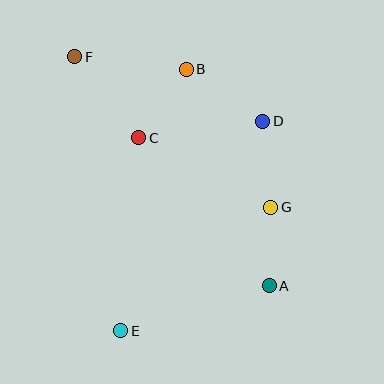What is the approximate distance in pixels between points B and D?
The distance between B and D is approximately 92 pixels.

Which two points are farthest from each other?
Points A and F are farthest from each other.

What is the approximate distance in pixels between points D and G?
The distance between D and G is approximately 86 pixels.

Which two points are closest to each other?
Points A and G are closest to each other.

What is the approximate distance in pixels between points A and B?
The distance between A and B is approximately 232 pixels.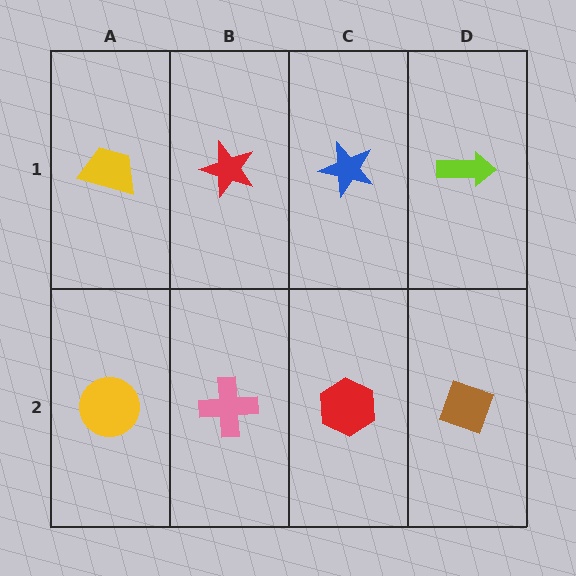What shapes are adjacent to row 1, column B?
A pink cross (row 2, column B), a yellow trapezoid (row 1, column A), a blue star (row 1, column C).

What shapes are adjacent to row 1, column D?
A brown diamond (row 2, column D), a blue star (row 1, column C).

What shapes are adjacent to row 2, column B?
A red star (row 1, column B), a yellow circle (row 2, column A), a red hexagon (row 2, column C).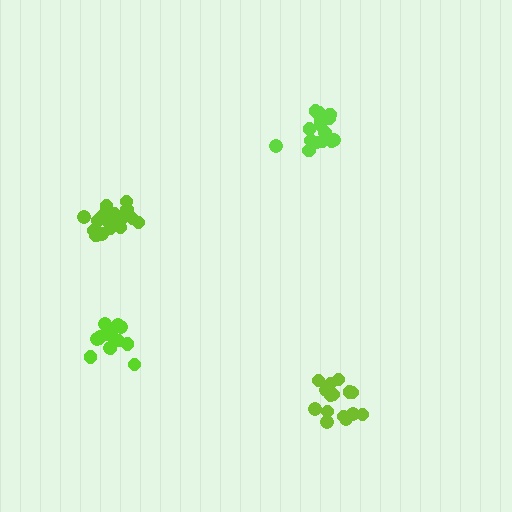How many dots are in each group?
Group 1: 16 dots, Group 2: 17 dots, Group 3: 16 dots, Group 4: 17 dots (66 total).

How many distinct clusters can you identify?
There are 4 distinct clusters.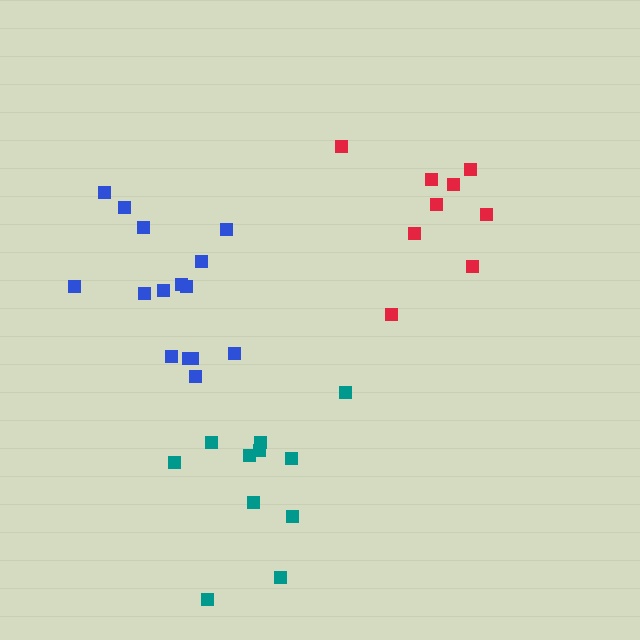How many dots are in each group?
Group 1: 11 dots, Group 2: 9 dots, Group 3: 15 dots (35 total).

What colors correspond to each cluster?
The clusters are colored: teal, red, blue.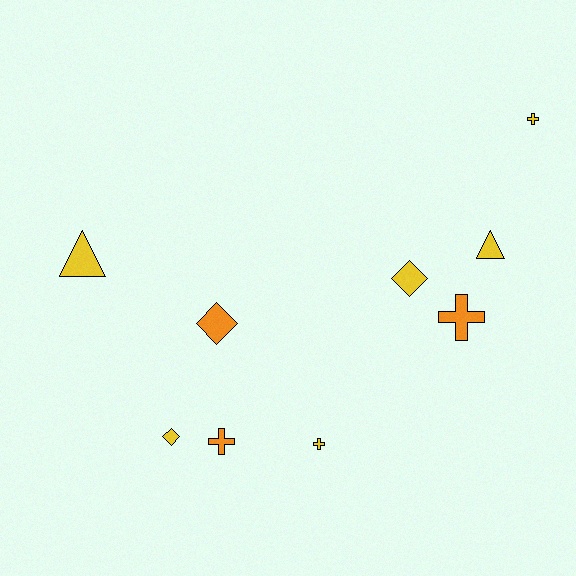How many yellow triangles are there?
There are 2 yellow triangles.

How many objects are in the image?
There are 9 objects.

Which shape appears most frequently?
Cross, with 4 objects.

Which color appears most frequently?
Yellow, with 6 objects.